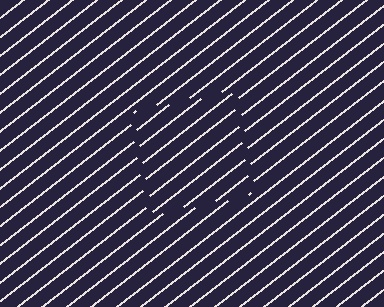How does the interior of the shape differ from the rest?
The interior of the shape contains the same grating, shifted by half a period — the contour is defined by the phase discontinuity where line-ends from the inner and outer gratings abut.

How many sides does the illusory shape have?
4 sides — the line-ends trace a square.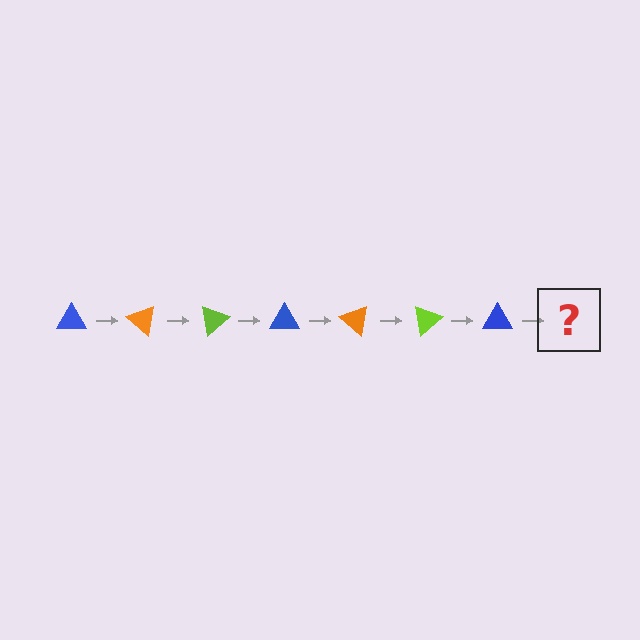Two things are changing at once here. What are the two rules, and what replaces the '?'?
The two rules are that it rotates 40 degrees each step and the color cycles through blue, orange, and lime. The '?' should be an orange triangle, rotated 280 degrees from the start.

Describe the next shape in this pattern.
It should be an orange triangle, rotated 280 degrees from the start.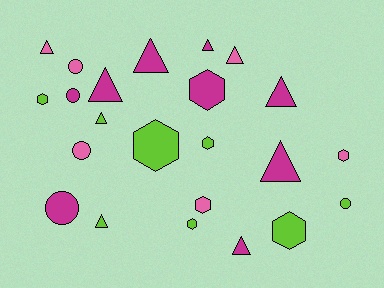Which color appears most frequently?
Magenta, with 9 objects.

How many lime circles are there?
There is 1 lime circle.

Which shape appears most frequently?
Triangle, with 10 objects.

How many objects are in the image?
There are 23 objects.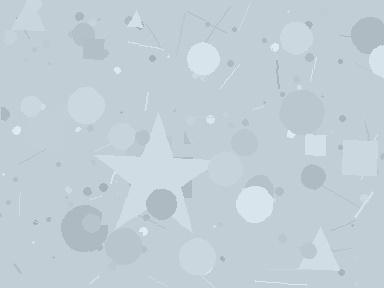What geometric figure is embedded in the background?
A star is embedded in the background.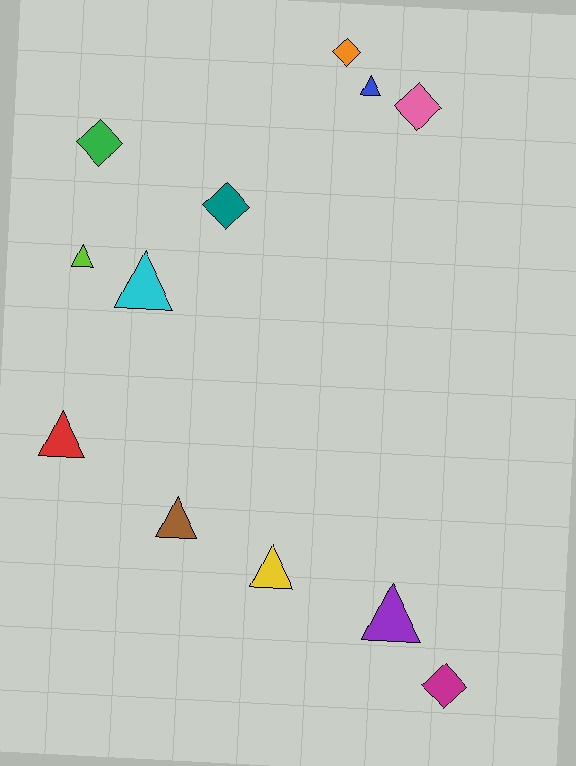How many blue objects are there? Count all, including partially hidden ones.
There is 1 blue object.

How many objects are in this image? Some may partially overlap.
There are 12 objects.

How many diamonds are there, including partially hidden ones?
There are 5 diamonds.